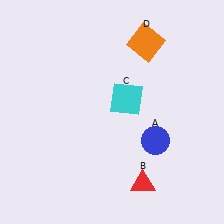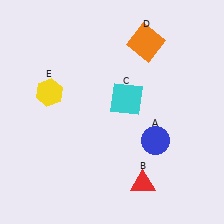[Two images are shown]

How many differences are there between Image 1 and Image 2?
There is 1 difference between the two images.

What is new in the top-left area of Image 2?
A yellow hexagon (E) was added in the top-left area of Image 2.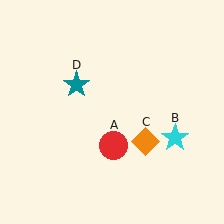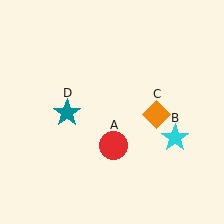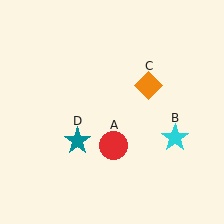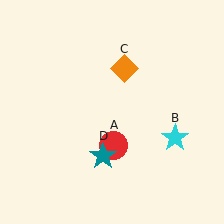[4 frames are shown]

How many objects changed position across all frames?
2 objects changed position: orange diamond (object C), teal star (object D).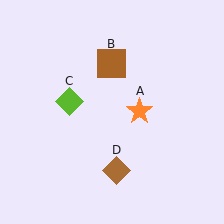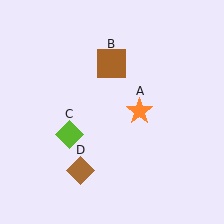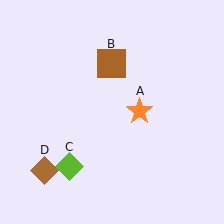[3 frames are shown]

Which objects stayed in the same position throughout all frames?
Orange star (object A) and brown square (object B) remained stationary.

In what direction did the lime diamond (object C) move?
The lime diamond (object C) moved down.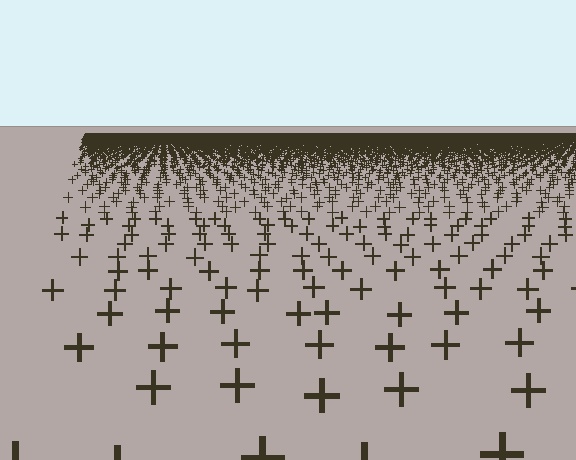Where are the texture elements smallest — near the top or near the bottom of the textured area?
Near the top.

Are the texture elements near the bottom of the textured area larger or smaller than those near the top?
Larger. Near the bottom, elements are closer to the viewer and appear at a bigger on-screen size.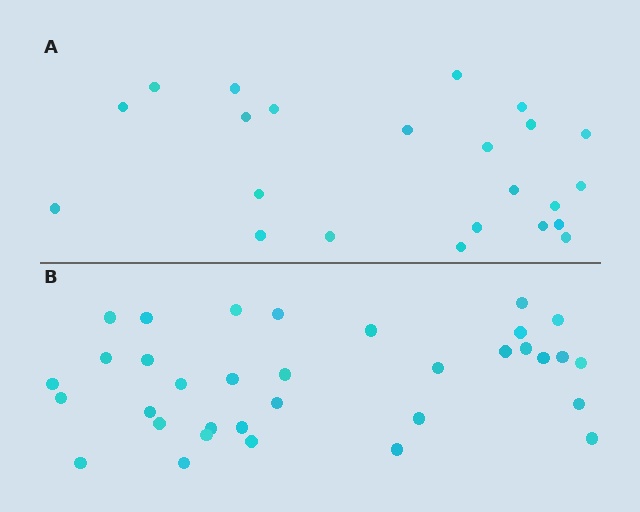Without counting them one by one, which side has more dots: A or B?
Region B (the bottom region) has more dots.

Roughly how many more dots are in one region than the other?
Region B has roughly 12 or so more dots than region A.